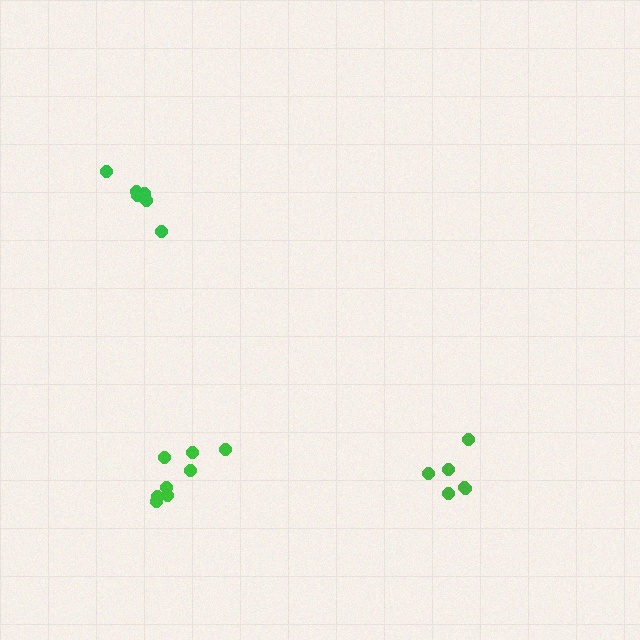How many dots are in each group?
Group 1: 8 dots, Group 2: 6 dots, Group 3: 7 dots (21 total).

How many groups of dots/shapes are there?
There are 3 groups.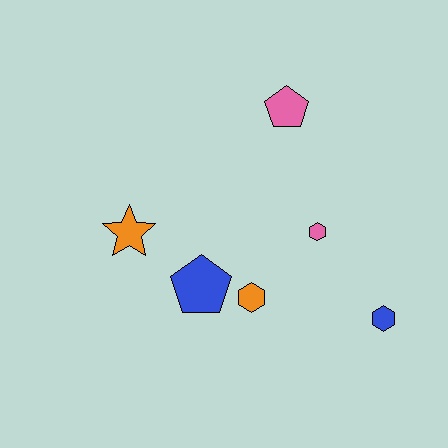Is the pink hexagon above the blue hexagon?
Yes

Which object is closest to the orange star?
The blue pentagon is closest to the orange star.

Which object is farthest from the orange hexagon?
The pink pentagon is farthest from the orange hexagon.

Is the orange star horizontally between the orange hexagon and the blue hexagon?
No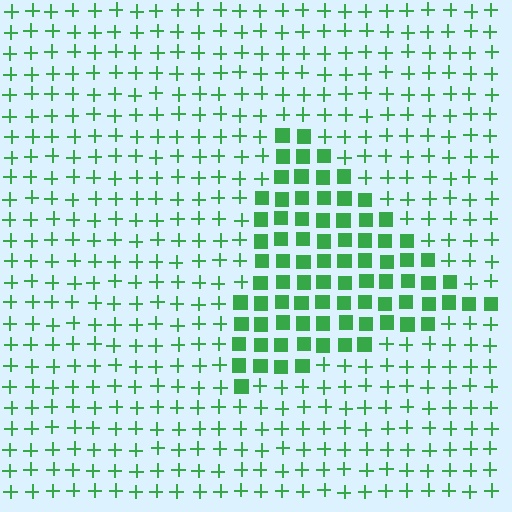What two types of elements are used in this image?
The image uses squares inside the triangle region and plus signs outside it.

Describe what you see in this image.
The image is filled with small green elements arranged in a uniform grid. A triangle-shaped region contains squares, while the surrounding area contains plus signs. The boundary is defined purely by the change in element shape.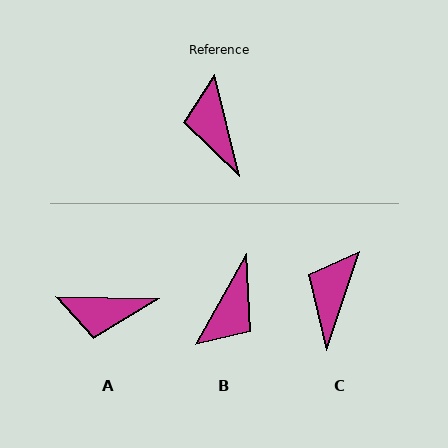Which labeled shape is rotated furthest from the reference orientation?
B, about 137 degrees away.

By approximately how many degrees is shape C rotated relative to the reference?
Approximately 33 degrees clockwise.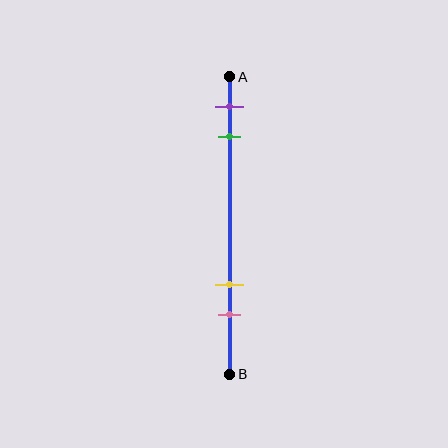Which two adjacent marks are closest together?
The purple and green marks are the closest adjacent pair.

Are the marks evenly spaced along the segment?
No, the marks are not evenly spaced.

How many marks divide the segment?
There are 4 marks dividing the segment.